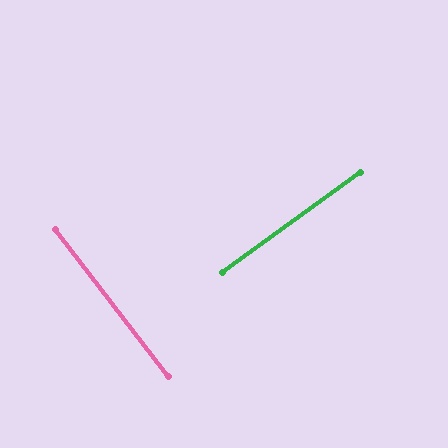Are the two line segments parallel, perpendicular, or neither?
Perpendicular — they meet at approximately 88°.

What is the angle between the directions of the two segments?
Approximately 88 degrees.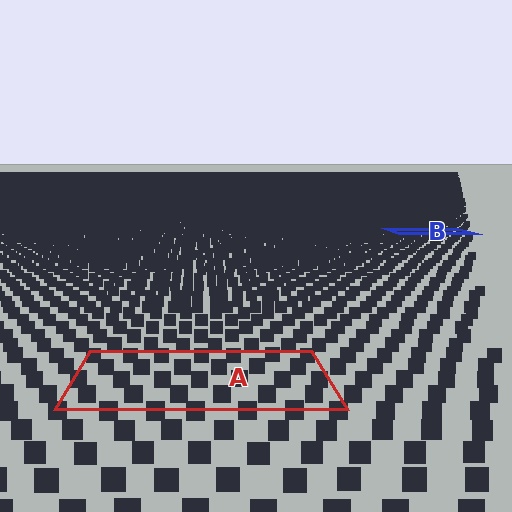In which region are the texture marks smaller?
The texture marks are smaller in region B, because it is farther away.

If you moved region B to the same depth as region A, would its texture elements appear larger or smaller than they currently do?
They would appear larger. At a closer depth, the same texture elements are projected at a bigger on-screen size.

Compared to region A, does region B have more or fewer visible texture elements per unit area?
Region B has more texture elements per unit area — they are packed more densely because it is farther away.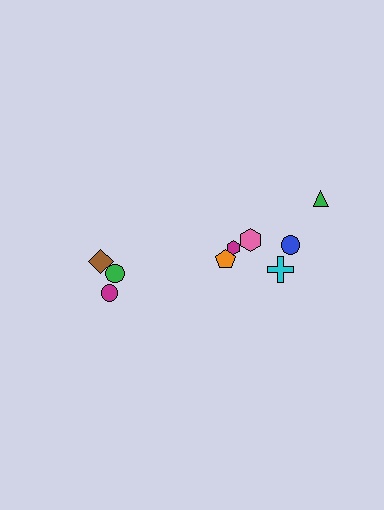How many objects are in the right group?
There are 6 objects.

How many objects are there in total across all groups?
There are 9 objects.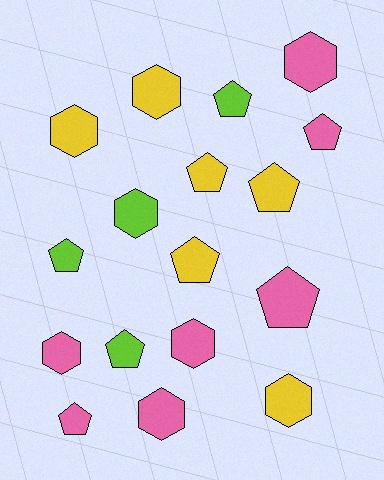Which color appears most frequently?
Pink, with 7 objects.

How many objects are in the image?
There are 17 objects.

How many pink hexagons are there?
There are 4 pink hexagons.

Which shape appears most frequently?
Pentagon, with 9 objects.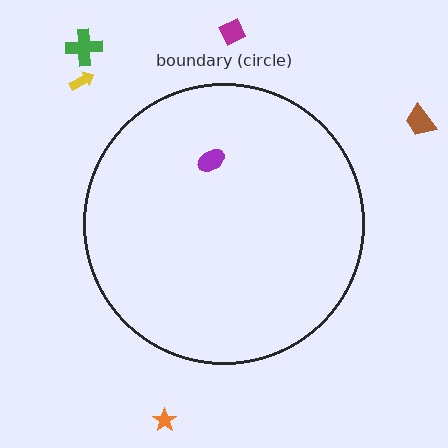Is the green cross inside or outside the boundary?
Outside.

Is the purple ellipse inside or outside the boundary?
Inside.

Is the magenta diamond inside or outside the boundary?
Outside.